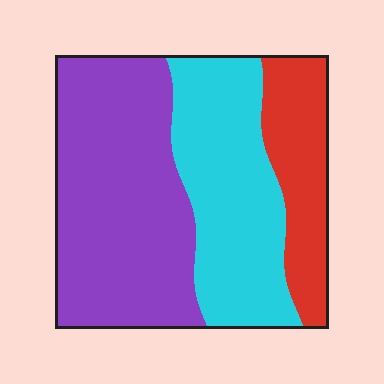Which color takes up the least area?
Red, at roughly 20%.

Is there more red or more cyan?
Cyan.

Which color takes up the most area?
Purple, at roughly 45%.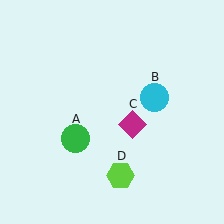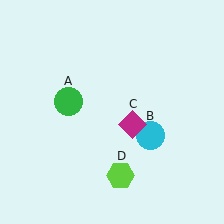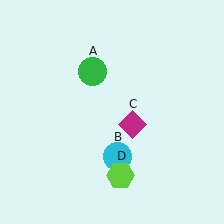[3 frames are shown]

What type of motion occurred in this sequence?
The green circle (object A), cyan circle (object B) rotated clockwise around the center of the scene.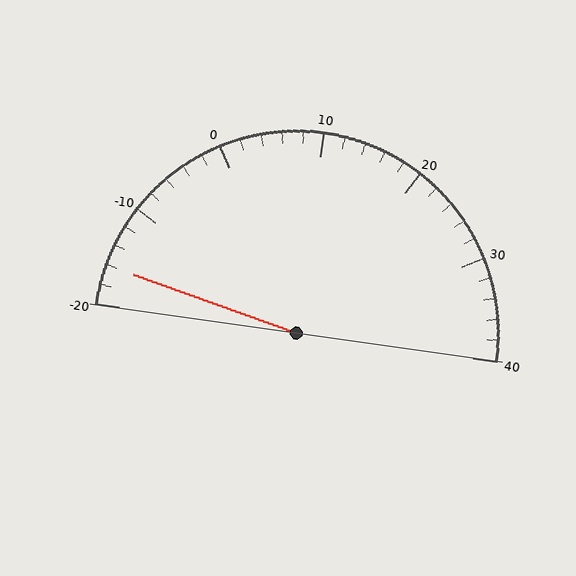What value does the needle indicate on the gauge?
The needle indicates approximately -16.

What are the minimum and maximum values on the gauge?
The gauge ranges from -20 to 40.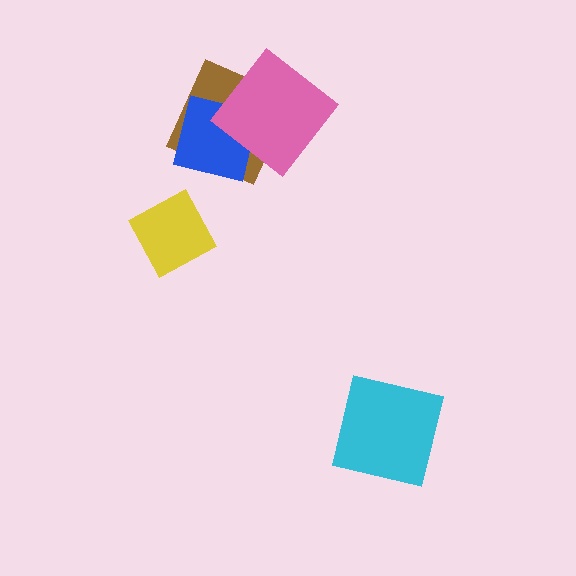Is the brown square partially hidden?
Yes, it is partially covered by another shape.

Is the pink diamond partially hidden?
No, no other shape covers it.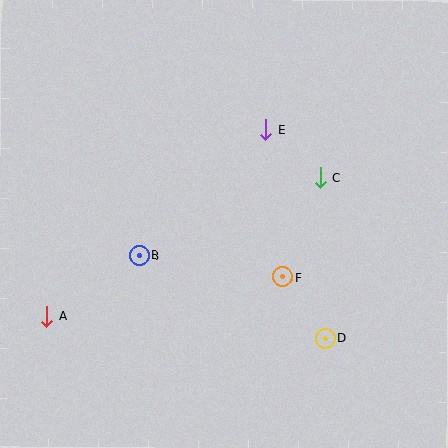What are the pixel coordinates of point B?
Point B is at (139, 256).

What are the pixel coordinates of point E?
Point E is at (266, 130).